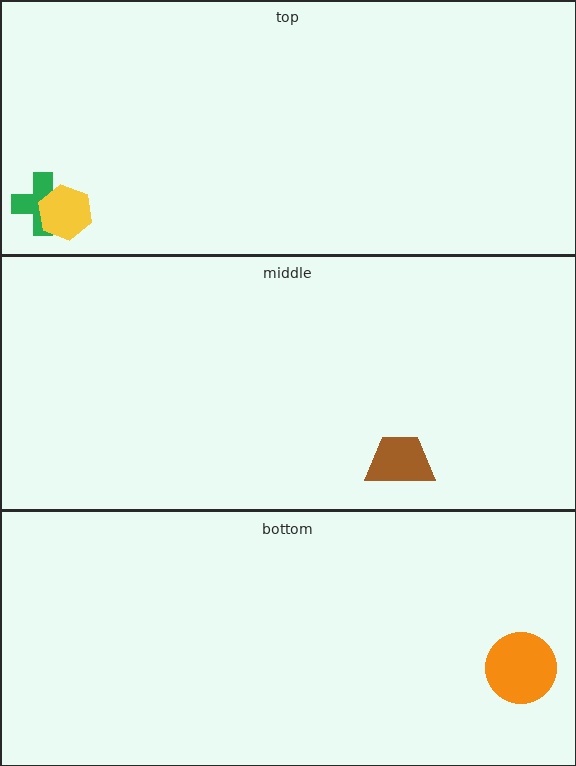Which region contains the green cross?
The top region.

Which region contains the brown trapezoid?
The middle region.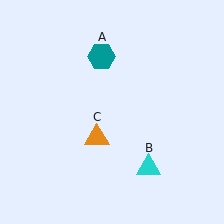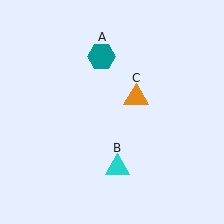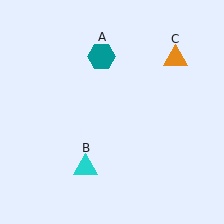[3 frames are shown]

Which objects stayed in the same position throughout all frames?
Teal hexagon (object A) remained stationary.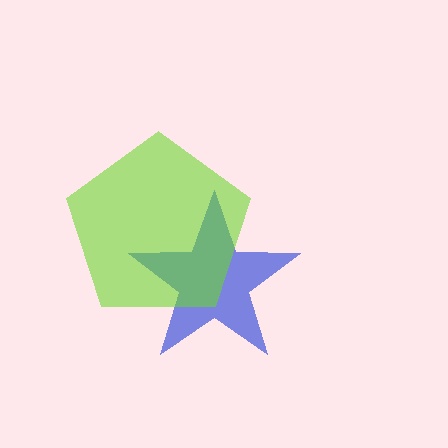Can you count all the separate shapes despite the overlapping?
Yes, there are 2 separate shapes.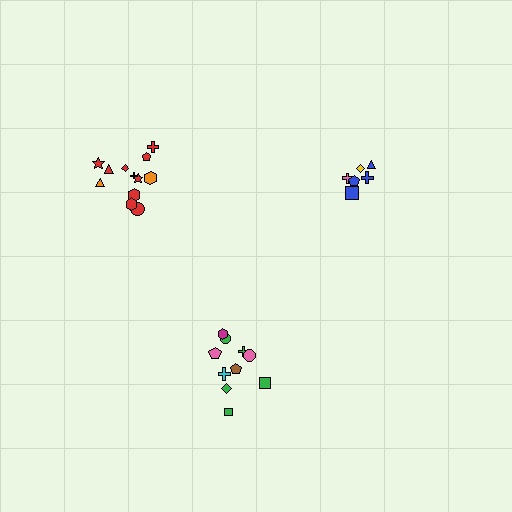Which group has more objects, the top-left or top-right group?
The top-left group.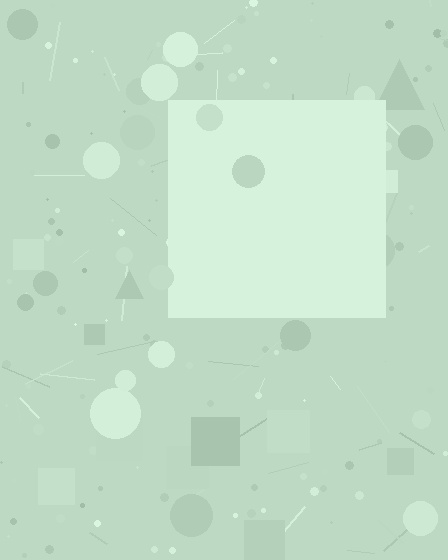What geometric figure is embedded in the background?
A square is embedded in the background.